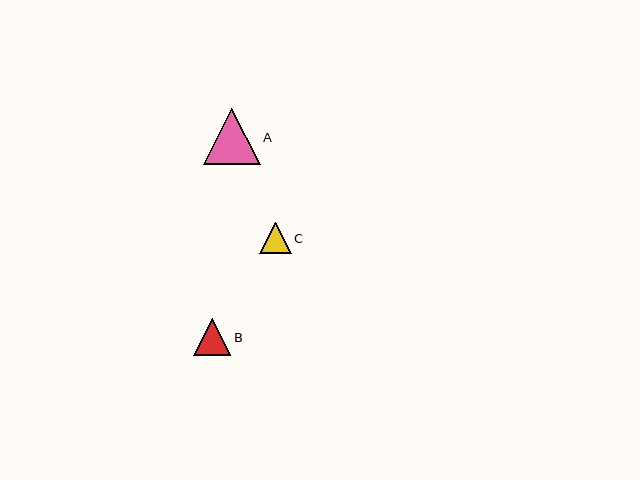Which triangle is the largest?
Triangle A is the largest with a size of approximately 56 pixels.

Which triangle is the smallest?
Triangle C is the smallest with a size of approximately 31 pixels.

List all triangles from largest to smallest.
From largest to smallest: A, B, C.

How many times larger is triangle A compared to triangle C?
Triangle A is approximately 1.8 times the size of triangle C.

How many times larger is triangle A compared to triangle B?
Triangle A is approximately 1.5 times the size of triangle B.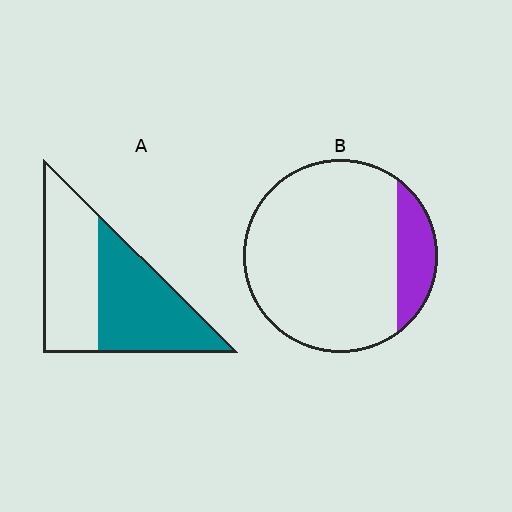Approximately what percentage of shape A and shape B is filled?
A is approximately 50% and B is approximately 15%.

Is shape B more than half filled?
No.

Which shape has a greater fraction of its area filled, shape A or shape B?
Shape A.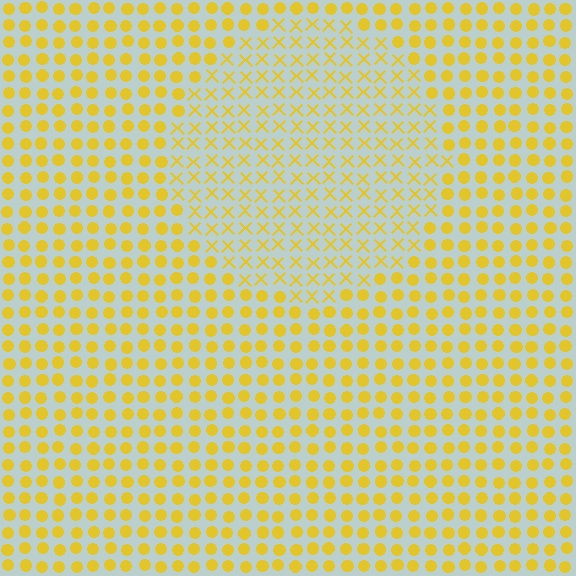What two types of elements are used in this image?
The image uses X marks inside the circle region and circles outside it.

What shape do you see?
I see a circle.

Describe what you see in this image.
The image is filled with small yellow elements arranged in a uniform grid. A circle-shaped region contains X marks, while the surrounding area contains circles. The boundary is defined purely by the change in element shape.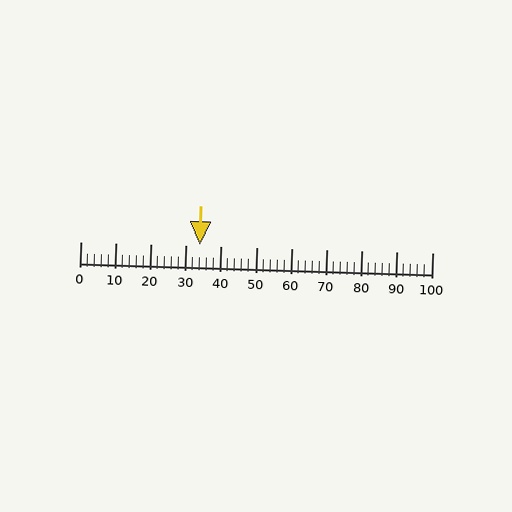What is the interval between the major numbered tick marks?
The major tick marks are spaced 10 units apart.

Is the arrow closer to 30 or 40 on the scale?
The arrow is closer to 30.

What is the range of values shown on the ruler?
The ruler shows values from 0 to 100.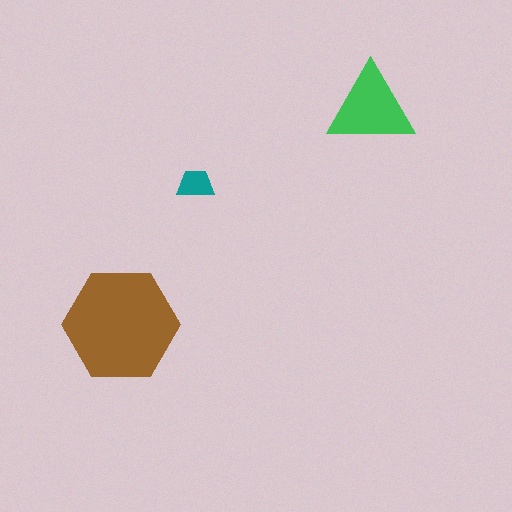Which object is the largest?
The brown hexagon.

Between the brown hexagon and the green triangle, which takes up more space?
The brown hexagon.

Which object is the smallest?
The teal trapezoid.